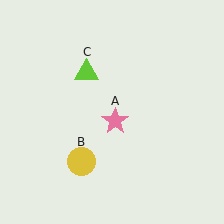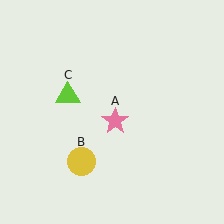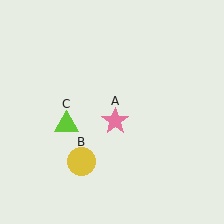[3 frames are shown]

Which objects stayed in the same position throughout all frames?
Pink star (object A) and yellow circle (object B) remained stationary.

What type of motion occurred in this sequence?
The lime triangle (object C) rotated counterclockwise around the center of the scene.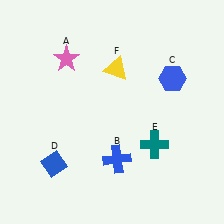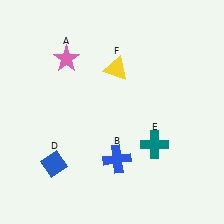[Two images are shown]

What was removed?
The blue hexagon (C) was removed in Image 2.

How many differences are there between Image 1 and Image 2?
There is 1 difference between the two images.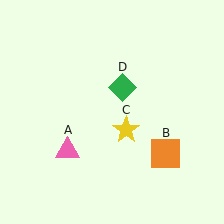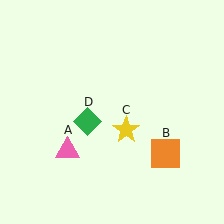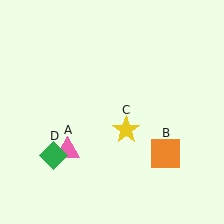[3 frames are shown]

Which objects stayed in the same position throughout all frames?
Pink triangle (object A) and orange square (object B) and yellow star (object C) remained stationary.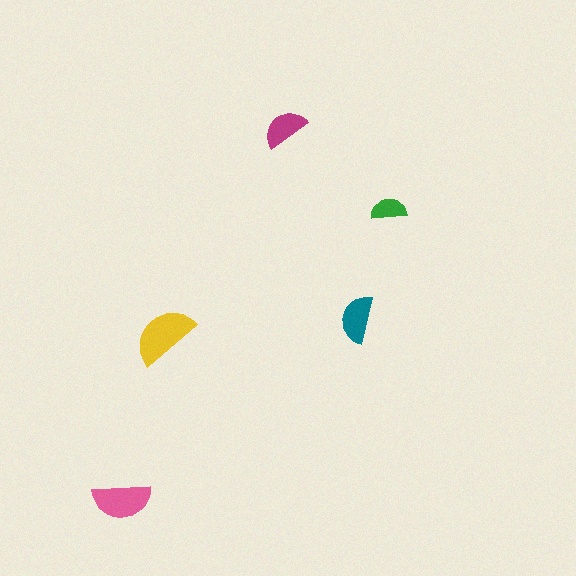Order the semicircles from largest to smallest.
the yellow one, the pink one, the teal one, the magenta one, the green one.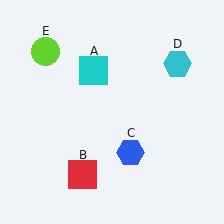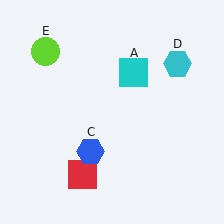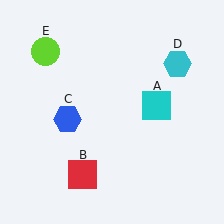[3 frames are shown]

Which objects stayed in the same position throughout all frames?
Red square (object B) and cyan hexagon (object D) and lime circle (object E) remained stationary.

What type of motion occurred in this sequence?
The cyan square (object A), blue hexagon (object C) rotated clockwise around the center of the scene.